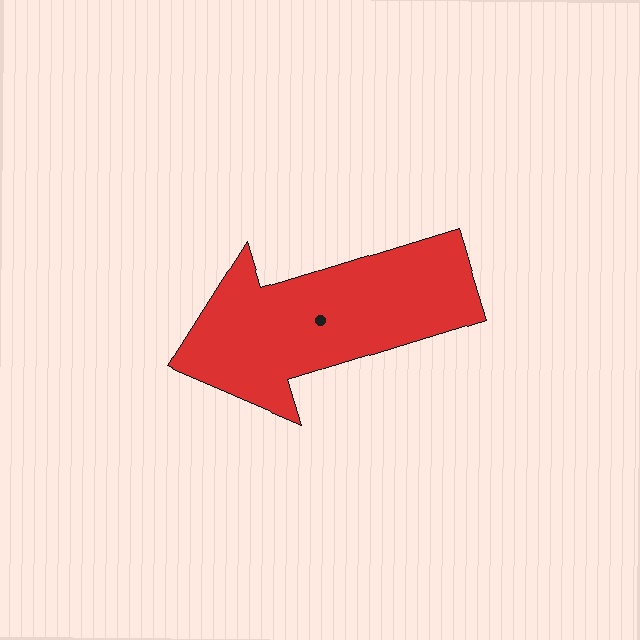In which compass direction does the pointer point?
West.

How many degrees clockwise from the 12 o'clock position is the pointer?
Approximately 253 degrees.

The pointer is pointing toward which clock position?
Roughly 8 o'clock.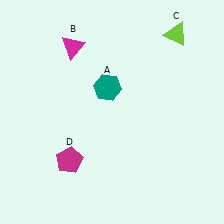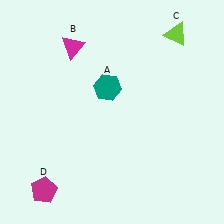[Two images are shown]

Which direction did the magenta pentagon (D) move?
The magenta pentagon (D) moved down.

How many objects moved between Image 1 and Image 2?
1 object moved between the two images.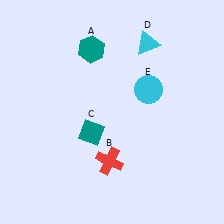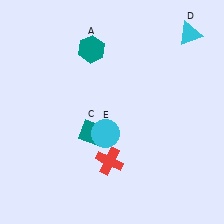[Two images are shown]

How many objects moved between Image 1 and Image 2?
2 objects moved between the two images.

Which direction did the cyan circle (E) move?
The cyan circle (E) moved down.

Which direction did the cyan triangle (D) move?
The cyan triangle (D) moved right.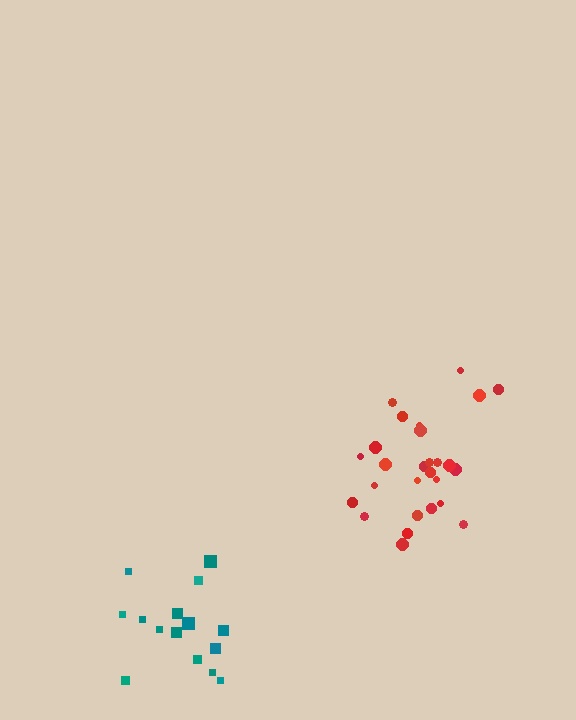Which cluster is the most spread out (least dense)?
Teal.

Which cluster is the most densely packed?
Red.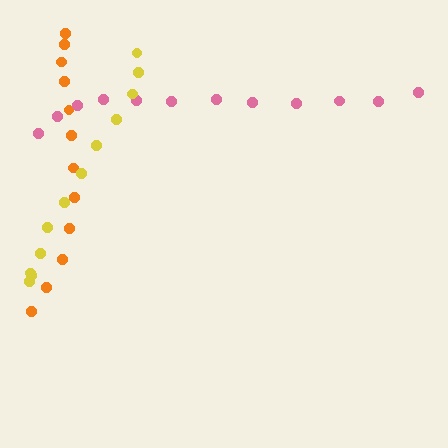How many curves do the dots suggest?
There are 3 distinct paths.